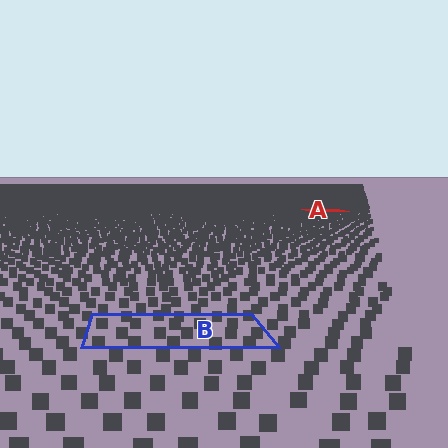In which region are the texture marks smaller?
The texture marks are smaller in region A, because it is farther away.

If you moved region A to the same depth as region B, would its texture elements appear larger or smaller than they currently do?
They would appear larger. At a closer depth, the same texture elements are projected at a bigger on-screen size.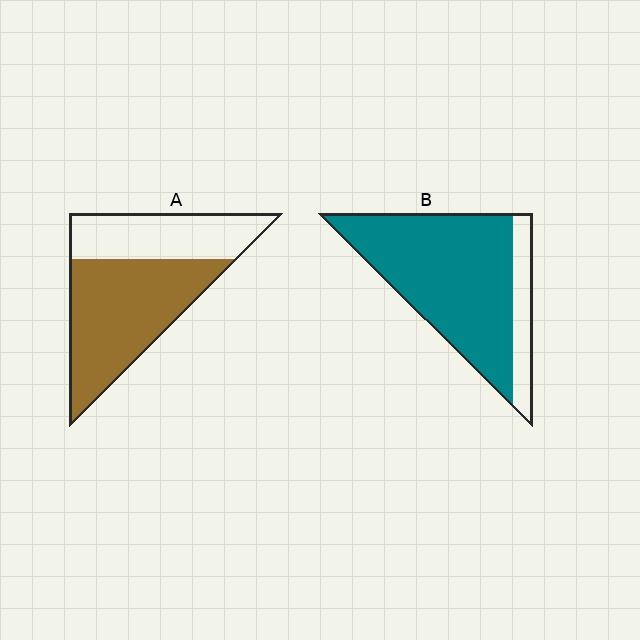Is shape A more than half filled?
Yes.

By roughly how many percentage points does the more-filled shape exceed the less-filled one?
By roughly 20 percentage points (B over A).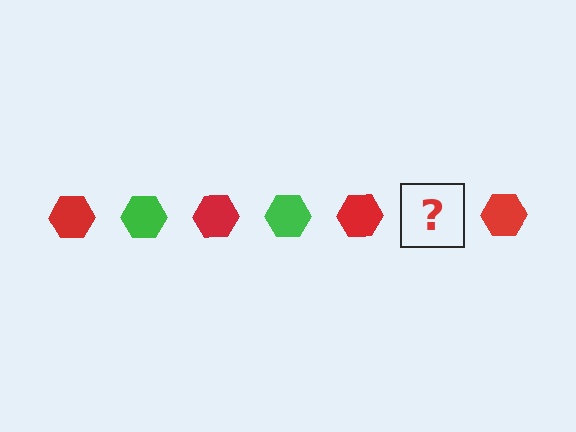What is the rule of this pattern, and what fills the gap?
The rule is that the pattern cycles through red, green hexagons. The gap should be filled with a green hexagon.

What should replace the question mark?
The question mark should be replaced with a green hexagon.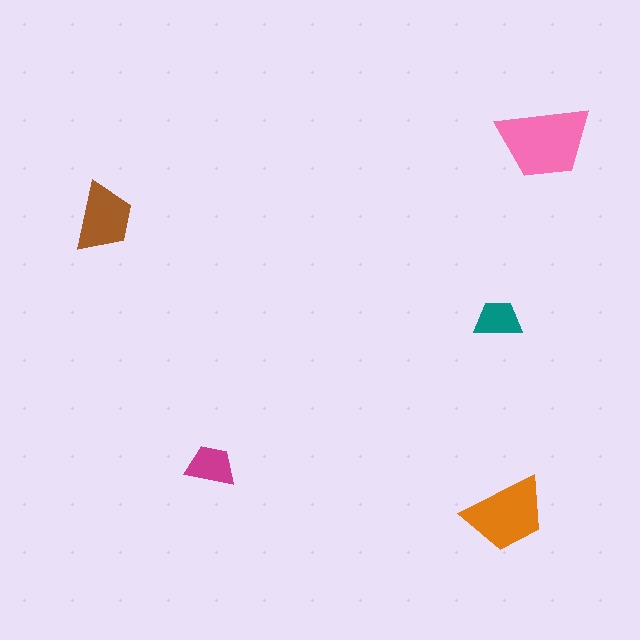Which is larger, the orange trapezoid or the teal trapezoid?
The orange one.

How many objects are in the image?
There are 5 objects in the image.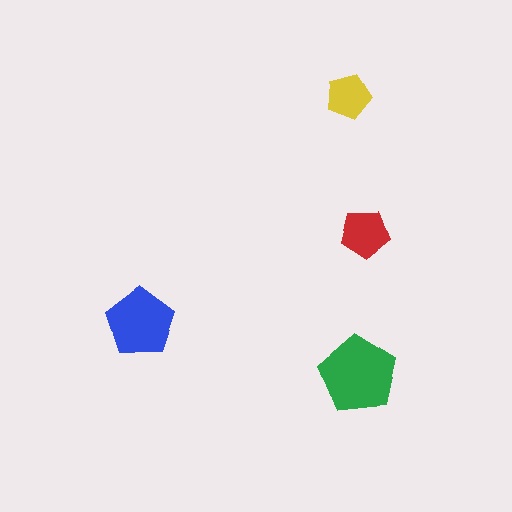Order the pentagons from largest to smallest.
the green one, the blue one, the red one, the yellow one.